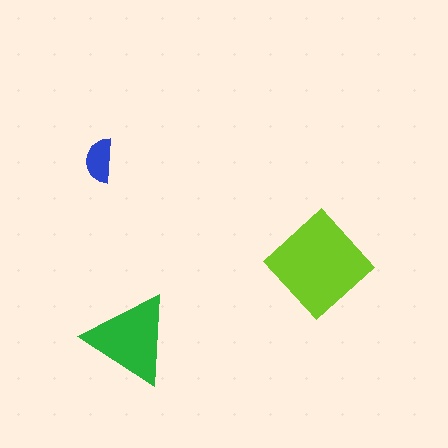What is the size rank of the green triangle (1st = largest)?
2nd.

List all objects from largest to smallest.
The lime diamond, the green triangle, the blue semicircle.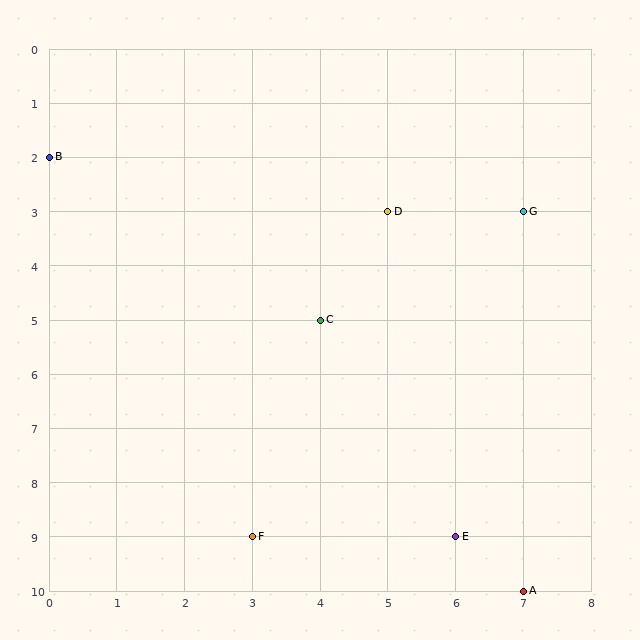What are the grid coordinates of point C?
Point C is at grid coordinates (4, 5).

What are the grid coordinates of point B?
Point B is at grid coordinates (0, 2).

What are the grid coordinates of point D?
Point D is at grid coordinates (5, 3).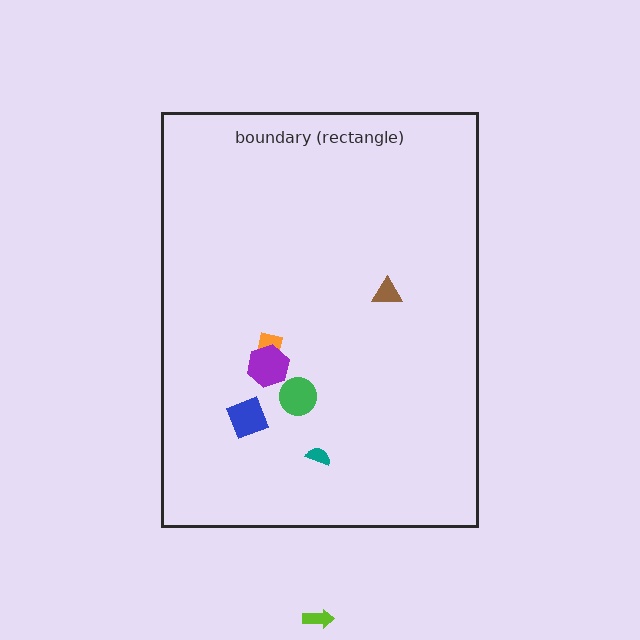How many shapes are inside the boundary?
6 inside, 1 outside.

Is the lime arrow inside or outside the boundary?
Outside.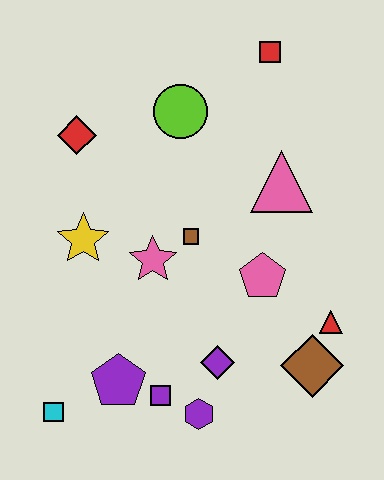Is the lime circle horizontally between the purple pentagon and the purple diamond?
Yes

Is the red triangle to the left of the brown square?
No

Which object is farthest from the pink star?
The red square is farthest from the pink star.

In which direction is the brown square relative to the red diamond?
The brown square is to the right of the red diamond.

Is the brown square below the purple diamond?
No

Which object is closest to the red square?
The lime circle is closest to the red square.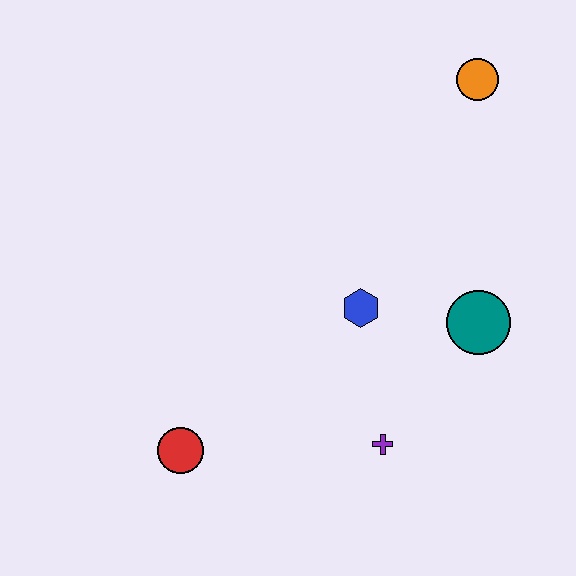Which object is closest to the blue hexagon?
The teal circle is closest to the blue hexagon.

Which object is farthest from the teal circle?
The red circle is farthest from the teal circle.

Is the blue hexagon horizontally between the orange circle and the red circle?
Yes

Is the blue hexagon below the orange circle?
Yes